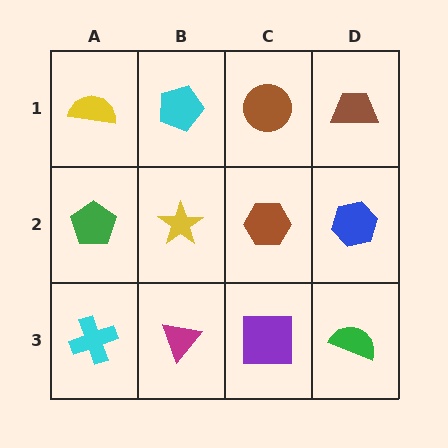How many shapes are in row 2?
4 shapes.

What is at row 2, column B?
A yellow star.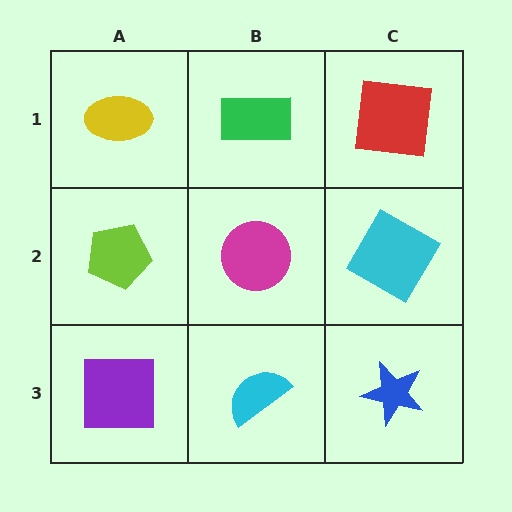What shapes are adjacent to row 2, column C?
A red square (row 1, column C), a blue star (row 3, column C), a magenta circle (row 2, column B).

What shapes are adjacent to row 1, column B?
A magenta circle (row 2, column B), a yellow ellipse (row 1, column A), a red square (row 1, column C).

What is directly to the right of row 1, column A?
A green rectangle.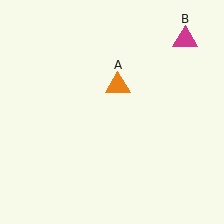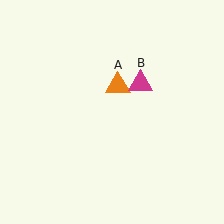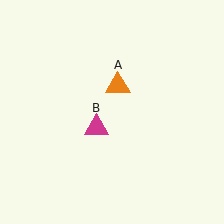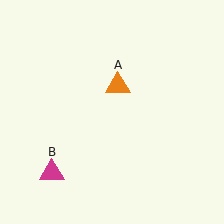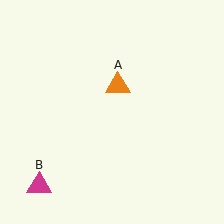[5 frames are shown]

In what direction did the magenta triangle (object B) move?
The magenta triangle (object B) moved down and to the left.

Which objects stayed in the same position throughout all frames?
Orange triangle (object A) remained stationary.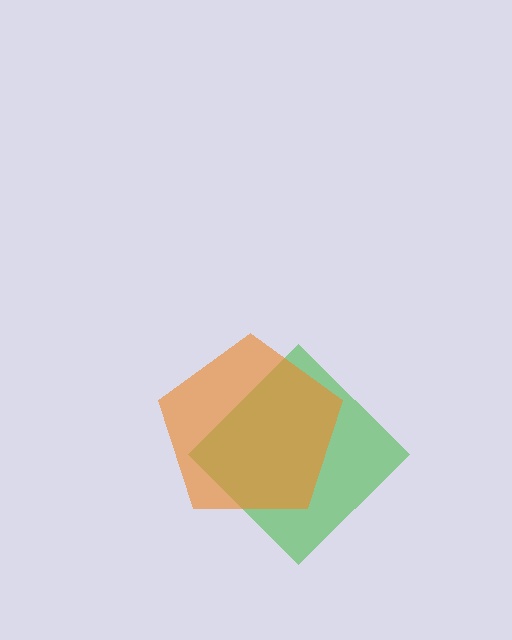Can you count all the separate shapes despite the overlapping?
Yes, there are 2 separate shapes.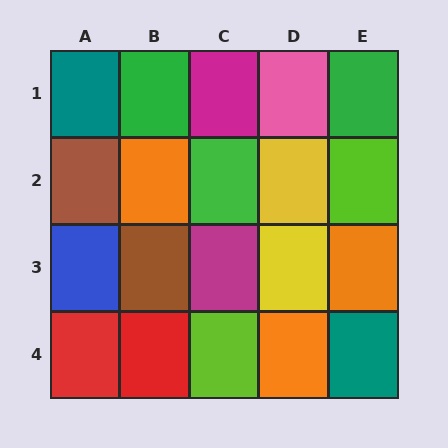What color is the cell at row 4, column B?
Red.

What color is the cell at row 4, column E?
Teal.